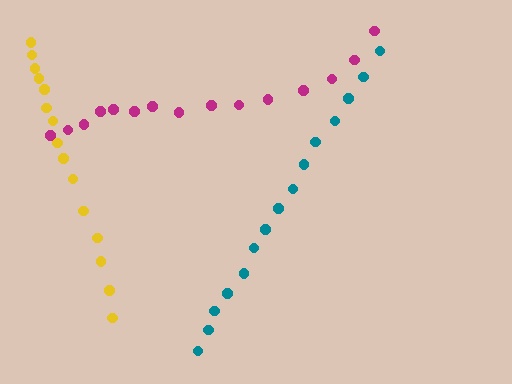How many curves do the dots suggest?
There are 3 distinct paths.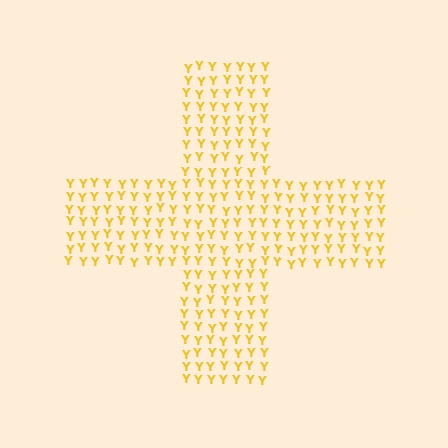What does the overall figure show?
The overall figure shows a cross.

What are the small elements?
The small elements are letter Y's.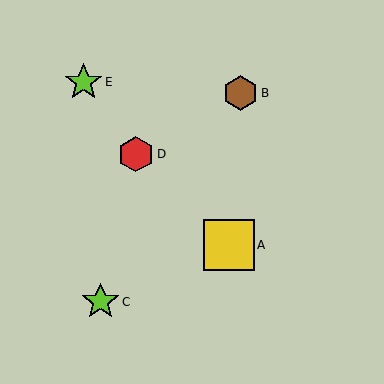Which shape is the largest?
The yellow square (labeled A) is the largest.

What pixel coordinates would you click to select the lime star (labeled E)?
Click at (83, 82) to select the lime star E.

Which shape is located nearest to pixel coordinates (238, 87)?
The brown hexagon (labeled B) at (241, 93) is nearest to that location.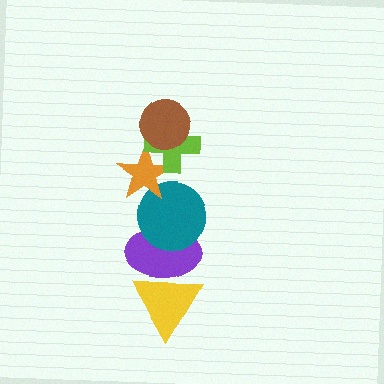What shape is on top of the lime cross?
The brown circle is on top of the lime cross.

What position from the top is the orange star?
The orange star is 3rd from the top.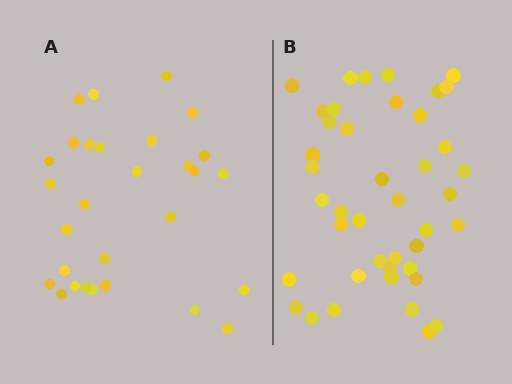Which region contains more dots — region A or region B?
Region B (the right region) has more dots.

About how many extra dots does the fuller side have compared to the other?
Region B has approximately 15 more dots than region A.